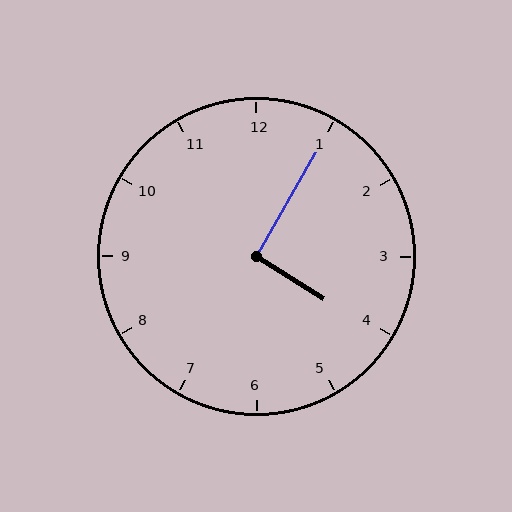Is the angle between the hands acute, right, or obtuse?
It is right.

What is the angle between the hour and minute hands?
Approximately 92 degrees.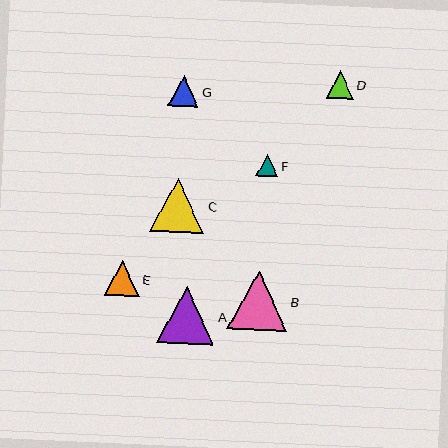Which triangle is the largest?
Triangle B is the largest with a size of approximately 59 pixels.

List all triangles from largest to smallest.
From largest to smallest: B, A, C, E, G, D, F.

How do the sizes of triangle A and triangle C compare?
Triangle A and triangle C are approximately the same size.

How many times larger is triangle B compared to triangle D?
Triangle B is approximately 2.2 times the size of triangle D.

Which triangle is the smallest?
Triangle F is the smallest with a size of approximately 22 pixels.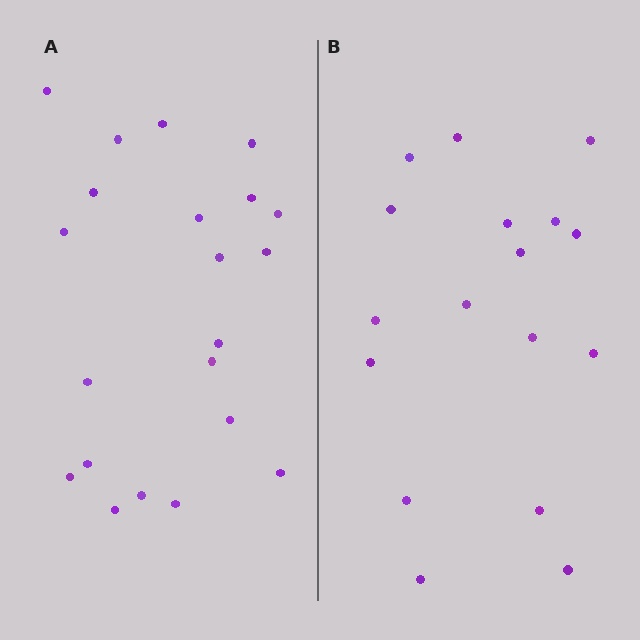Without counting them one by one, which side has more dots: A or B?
Region A (the left region) has more dots.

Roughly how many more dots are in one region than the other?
Region A has about 4 more dots than region B.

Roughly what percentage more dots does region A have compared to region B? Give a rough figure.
About 25% more.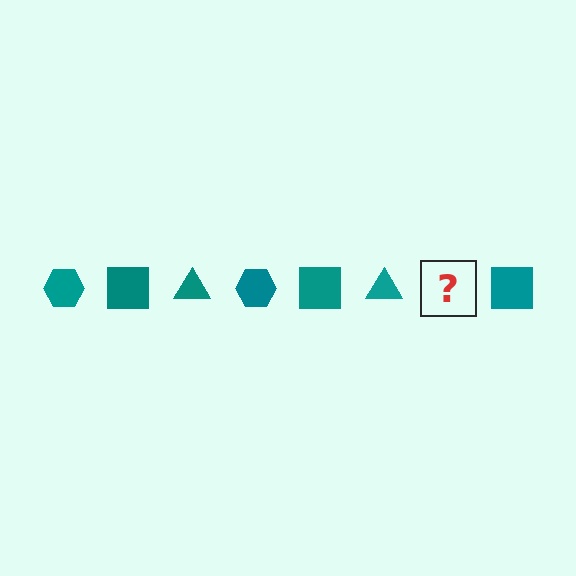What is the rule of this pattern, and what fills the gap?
The rule is that the pattern cycles through hexagon, square, triangle shapes in teal. The gap should be filled with a teal hexagon.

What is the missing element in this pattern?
The missing element is a teal hexagon.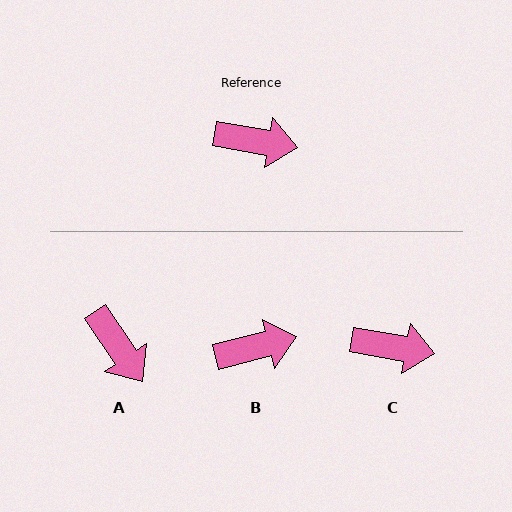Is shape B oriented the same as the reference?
No, it is off by about 24 degrees.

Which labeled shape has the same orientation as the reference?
C.